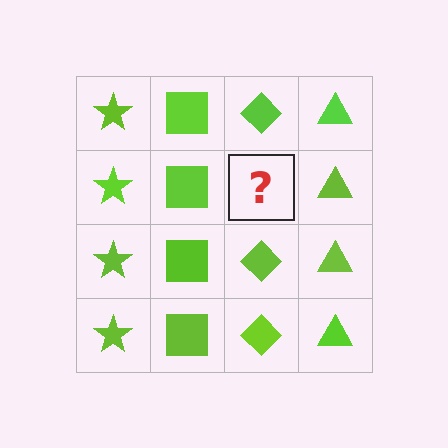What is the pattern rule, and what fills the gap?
The rule is that each column has a consistent shape. The gap should be filled with a lime diamond.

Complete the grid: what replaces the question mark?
The question mark should be replaced with a lime diamond.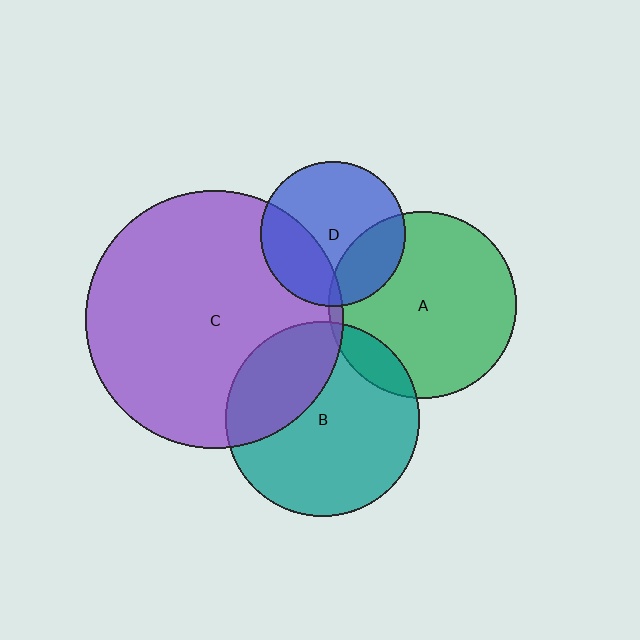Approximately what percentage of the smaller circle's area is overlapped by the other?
Approximately 10%.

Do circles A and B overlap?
Yes.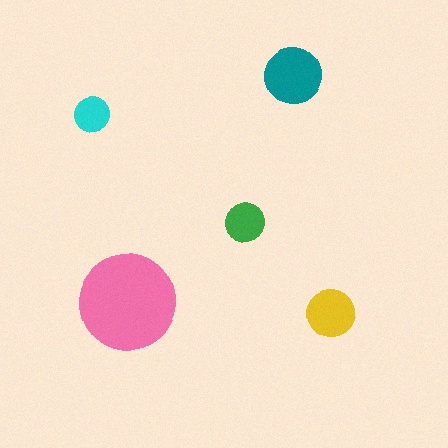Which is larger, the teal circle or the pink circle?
The pink one.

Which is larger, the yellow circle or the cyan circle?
The yellow one.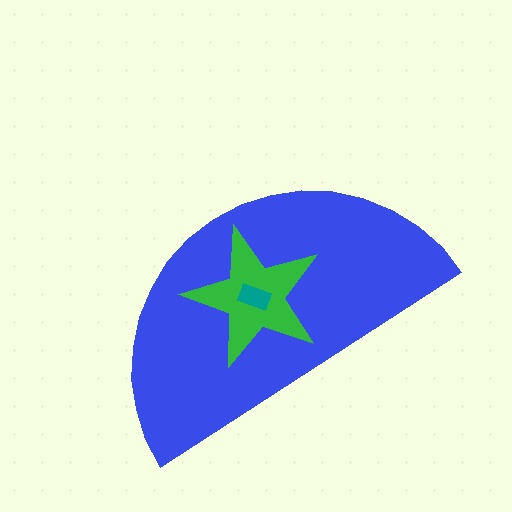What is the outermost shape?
The blue semicircle.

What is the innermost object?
The teal rectangle.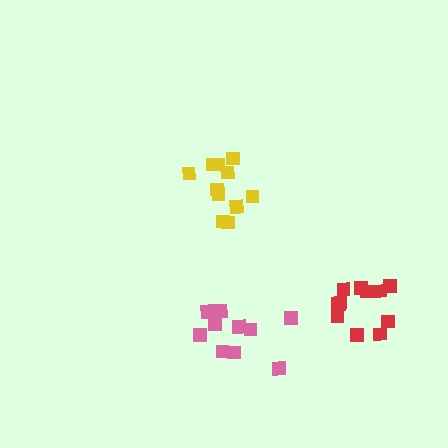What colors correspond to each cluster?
The clusters are colored: yellow, pink, red.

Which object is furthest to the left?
The yellow cluster is leftmost.